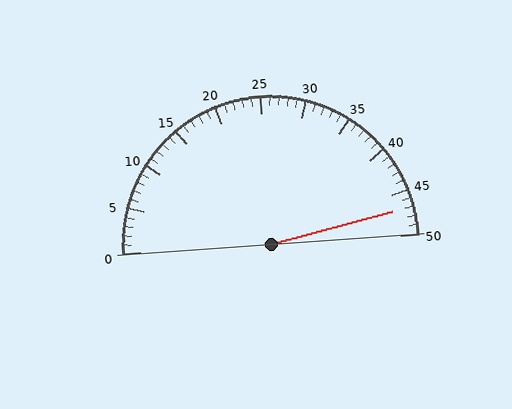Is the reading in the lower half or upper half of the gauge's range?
The reading is in the upper half of the range (0 to 50).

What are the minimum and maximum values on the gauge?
The gauge ranges from 0 to 50.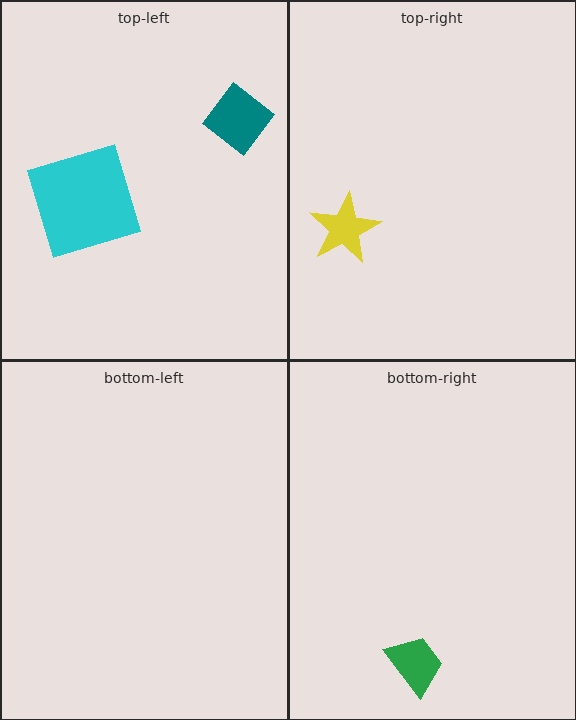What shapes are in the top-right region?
The yellow star.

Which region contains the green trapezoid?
The bottom-right region.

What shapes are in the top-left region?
The teal diamond, the cyan square.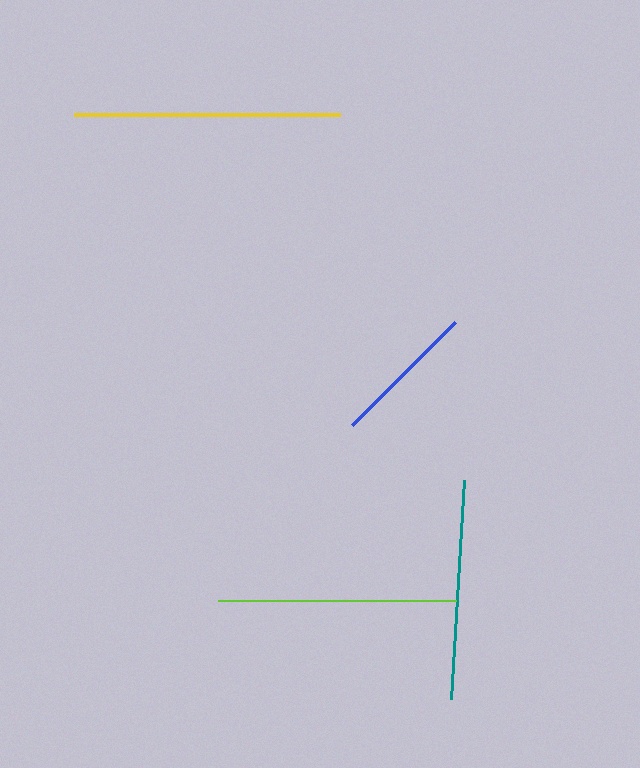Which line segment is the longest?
The yellow line is the longest at approximately 266 pixels.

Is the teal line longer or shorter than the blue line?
The teal line is longer than the blue line.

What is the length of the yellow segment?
The yellow segment is approximately 266 pixels long.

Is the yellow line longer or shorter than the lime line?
The yellow line is longer than the lime line.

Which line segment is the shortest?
The blue line is the shortest at approximately 145 pixels.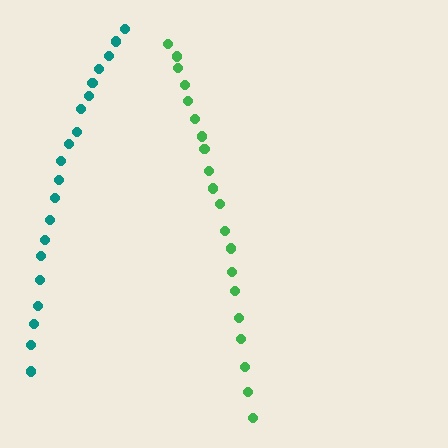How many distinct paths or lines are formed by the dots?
There are 2 distinct paths.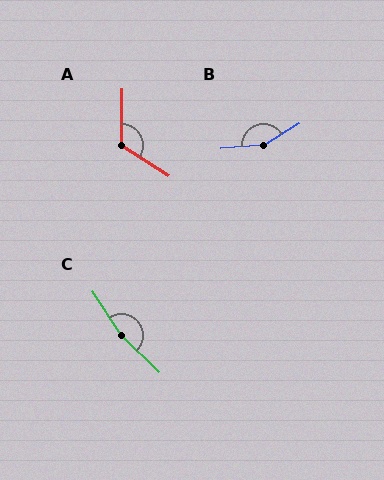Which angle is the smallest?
A, at approximately 122 degrees.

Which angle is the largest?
C, at approximately 167 degrees.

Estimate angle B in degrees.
Approximately 153 degrees.